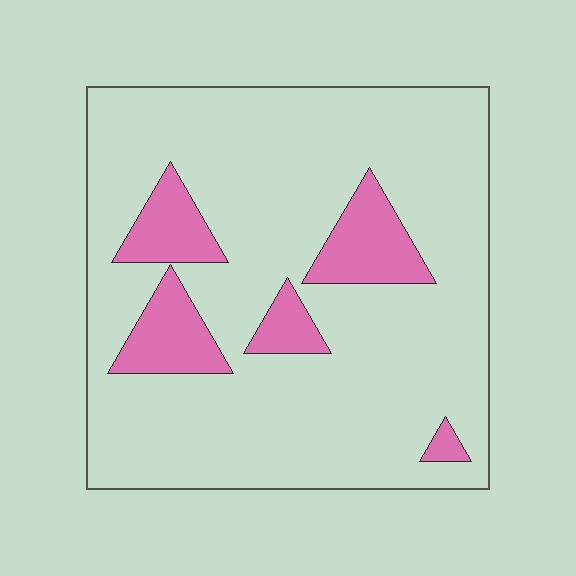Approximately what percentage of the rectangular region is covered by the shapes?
Approximately 15%.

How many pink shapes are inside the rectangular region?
5.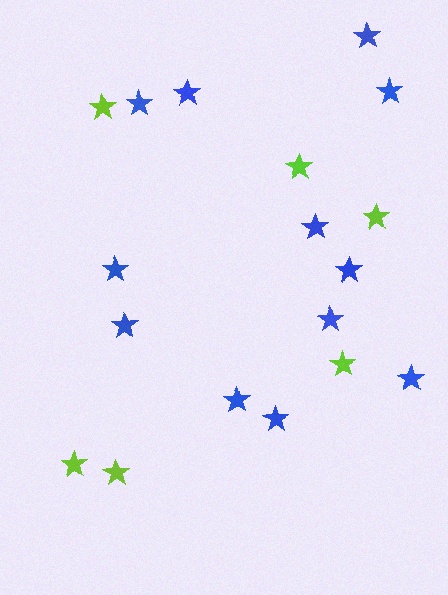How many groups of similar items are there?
There are 2 groups: one group of lime stars (6) and one group of blue stars (12).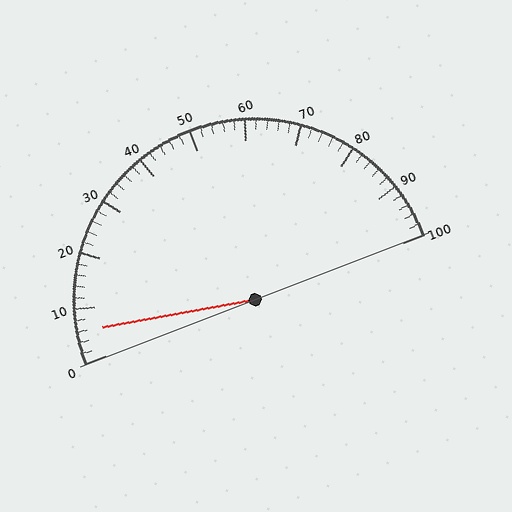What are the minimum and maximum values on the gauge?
The gauge ranges from 0 to 100.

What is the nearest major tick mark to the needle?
The nearest major tick mark is 10.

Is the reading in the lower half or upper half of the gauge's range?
The reading is in the lower half of the range (0 to 100).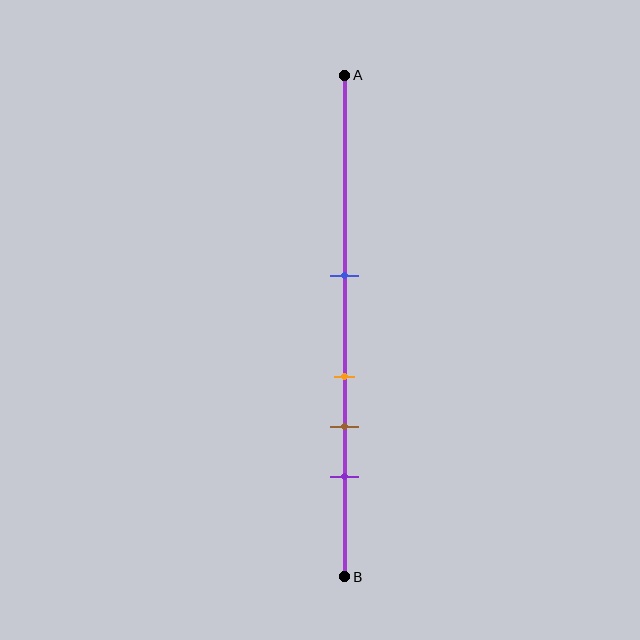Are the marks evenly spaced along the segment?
No, the marks are not evenly spaced.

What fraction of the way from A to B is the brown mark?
The brown mark is approximately 70% (0.7) of the way from A to B.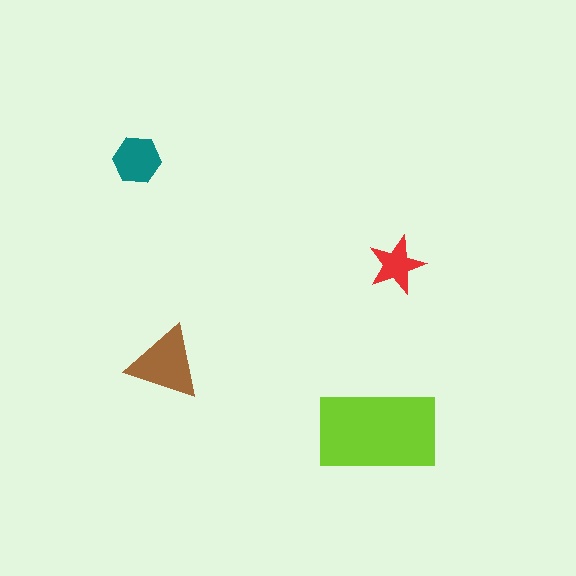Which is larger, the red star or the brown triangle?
The brown triangle.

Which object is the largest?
The lime rectangle.